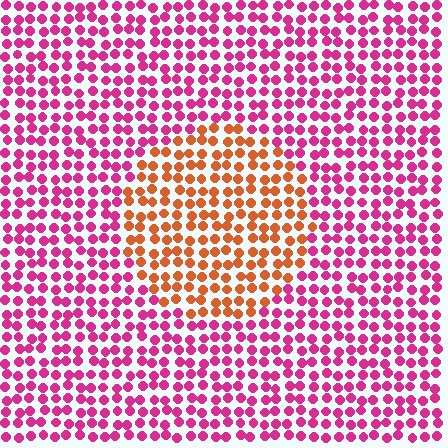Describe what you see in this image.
The image is filled with small magenta elements in a uniform arrangement. A circle-shaped region is visible where the elements are tinted to a slightly different hue, forming a subtle color boundary.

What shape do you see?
I see a circle.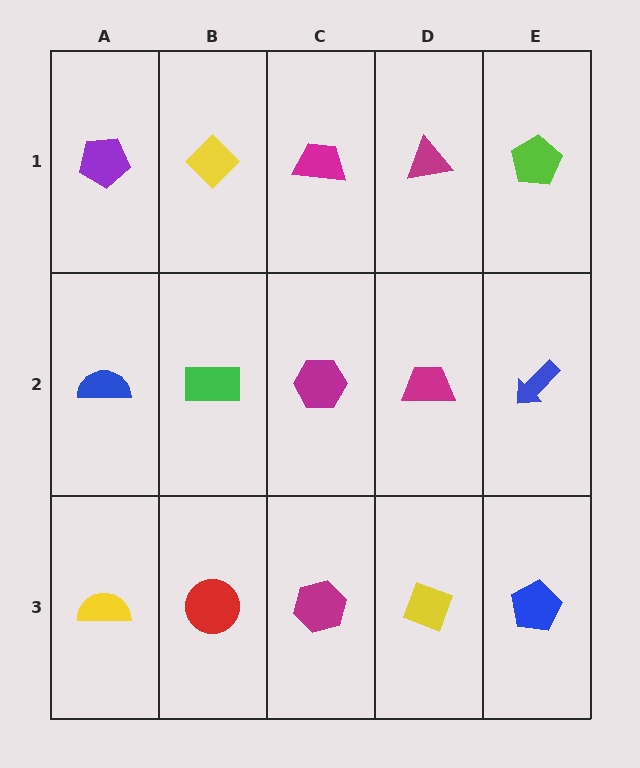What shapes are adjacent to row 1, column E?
A blue arrow (row 2, column E), a magenta triangle (row 1, column D).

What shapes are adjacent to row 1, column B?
A green rectangle (row 2, column B), a purple pentagon (row 1, column A), a magenta trapezoid (row 1, column C).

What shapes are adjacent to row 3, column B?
A green rectangle (row 2, column B), a yellow semicircle (row 3, column A), a magenta hexagon (row 3, column C).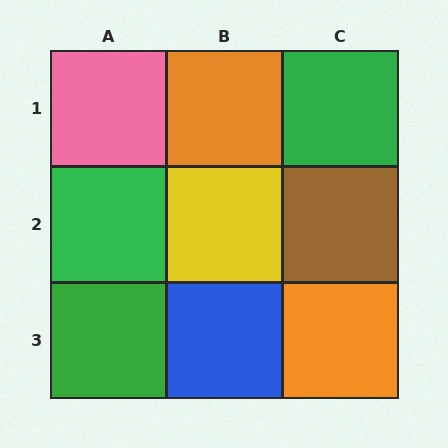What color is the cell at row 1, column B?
Orange.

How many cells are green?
3 cells are green.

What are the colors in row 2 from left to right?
Green, yellow, brown.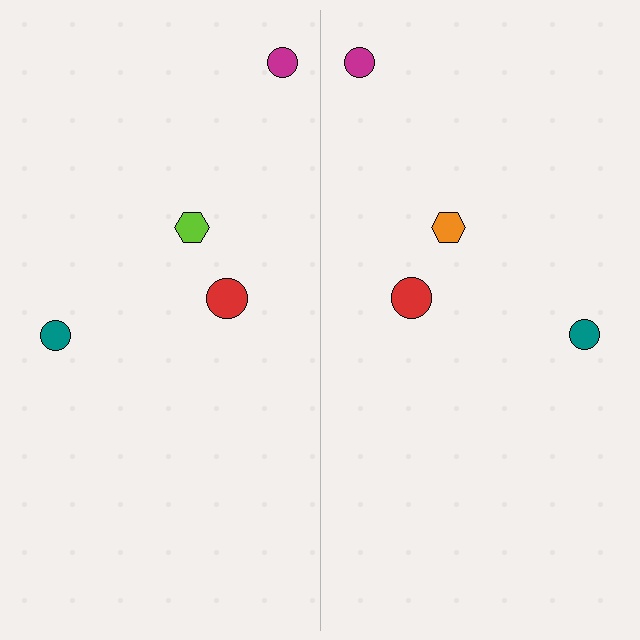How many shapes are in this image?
There are 8 shapes in this image.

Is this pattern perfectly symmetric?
No, the pattern is not perfectly symmetric. The orange hexagon on the right side breaks the symmetry — its mirror counterpart is lime.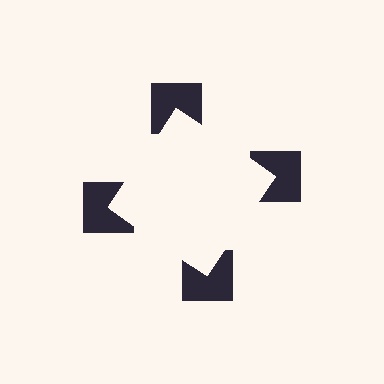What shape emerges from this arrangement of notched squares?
An illusory square — its edges are inferred from the aligned wedge cuts in the notched squares, not physically drawn.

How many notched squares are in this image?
There are 4 — one at each vertex of the illusory square.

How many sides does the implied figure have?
4 sides.